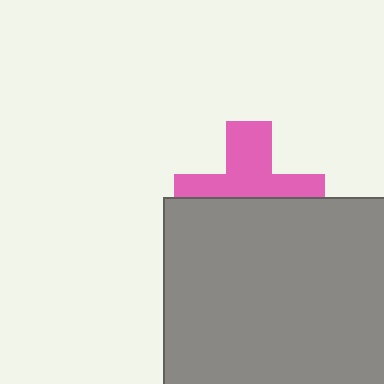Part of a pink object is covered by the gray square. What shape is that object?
It is a cross.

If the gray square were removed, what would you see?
You would see the complete pink cross.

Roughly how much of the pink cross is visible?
About half of it is visible (roughly 51%).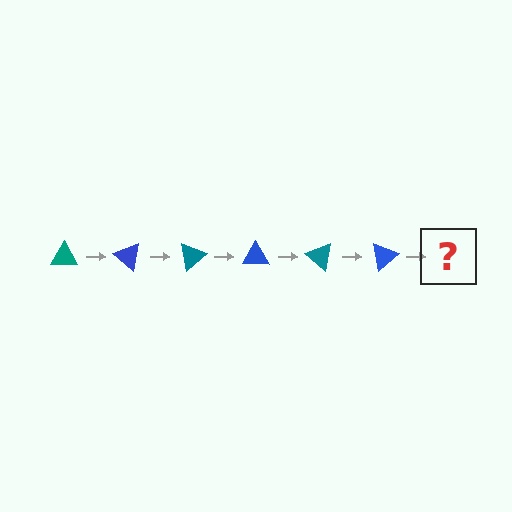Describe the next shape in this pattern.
It should be a teal triangle, rotated 240 degrees from the start.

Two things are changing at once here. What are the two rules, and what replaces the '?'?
The two rules are that it rotates 40 degrees each step and the color cycles through teal and blue. The '?' should be a teal triangle, rotated 240 degrees from the start.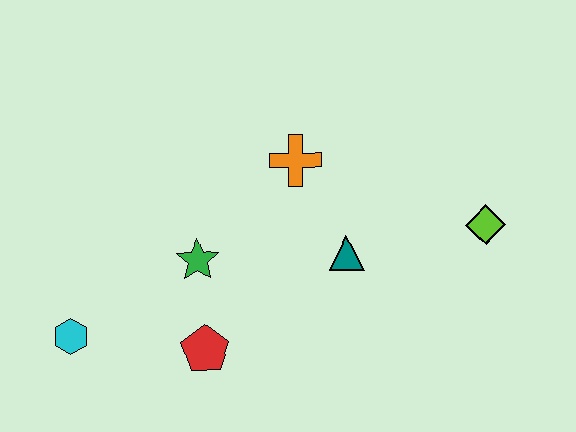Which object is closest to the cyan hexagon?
The red pentagon is closest to the cyan hexagon.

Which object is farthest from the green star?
The lime diamond is farthest from the green star.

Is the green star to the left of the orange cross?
Yes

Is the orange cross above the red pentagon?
Yes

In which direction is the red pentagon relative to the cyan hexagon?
The red pentagon is to the right of the cyan hexagon.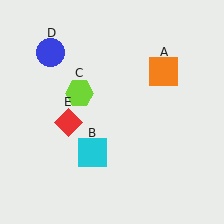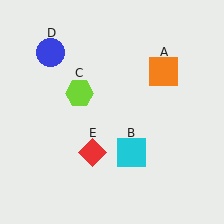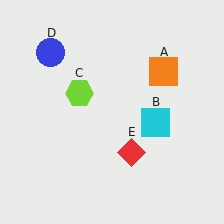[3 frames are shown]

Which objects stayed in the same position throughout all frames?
Orange square (object A) and lime hexagon (object C) and blue circle (object D) remained stationary.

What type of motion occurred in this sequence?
The cyan square (object B), red diamond (object E) rotated counterclockwise around the center of the scene.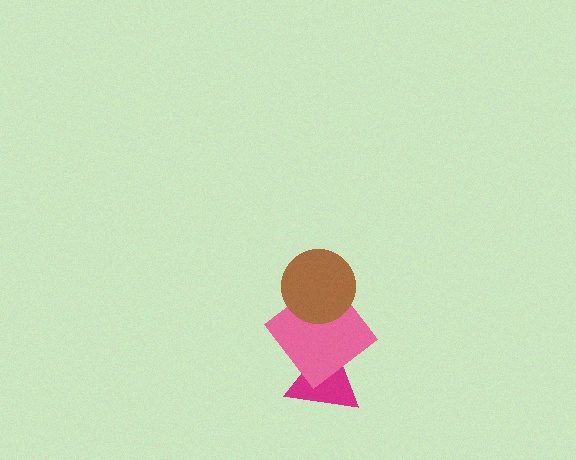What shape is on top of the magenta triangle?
The pink diamond is on top of the magenta triangle.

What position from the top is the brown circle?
The brown circle is 1st from the top.